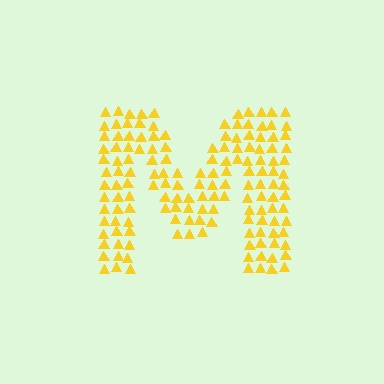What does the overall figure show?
The overall figure shows the letter M.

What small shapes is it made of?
It is made of small triangles.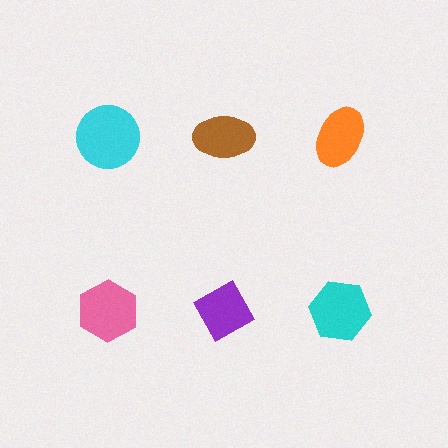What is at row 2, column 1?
A pink hexagon.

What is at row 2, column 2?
A purple diamond.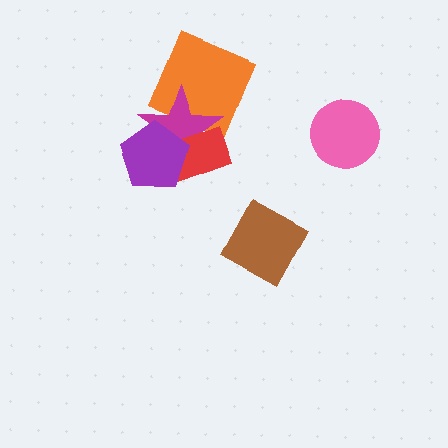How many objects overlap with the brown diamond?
0 objects overlap with the brown diamond.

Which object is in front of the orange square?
The magenta star is in front of the orange square.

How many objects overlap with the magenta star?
3 objects overlap with the magenta star.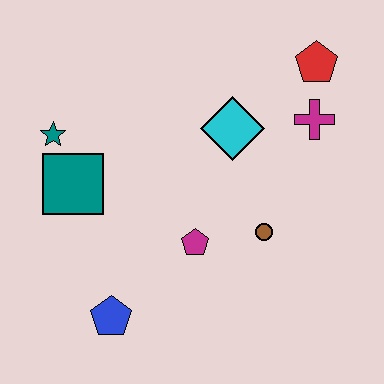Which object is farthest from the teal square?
The red pentagon is farthest from the teal square.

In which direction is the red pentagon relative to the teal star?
The red pentagon is to the right of the teal star.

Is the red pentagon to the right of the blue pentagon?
Yes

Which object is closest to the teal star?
The teal square is closest to the teal star.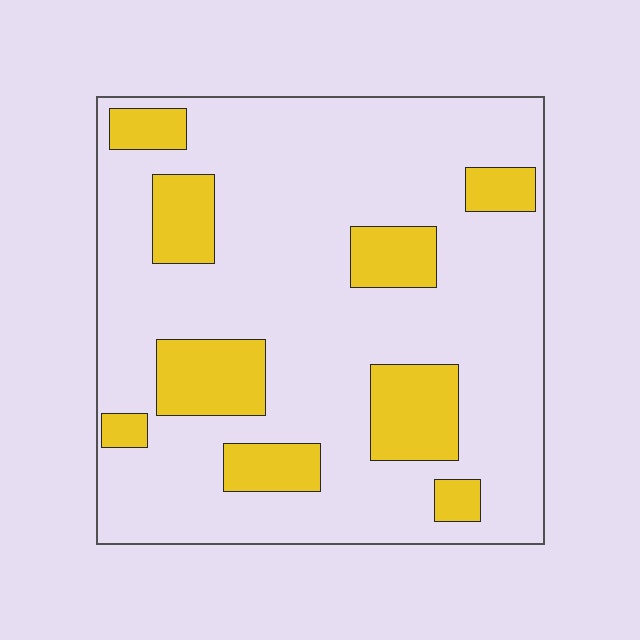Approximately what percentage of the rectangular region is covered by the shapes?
Approximately 20%.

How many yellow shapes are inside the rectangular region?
9.